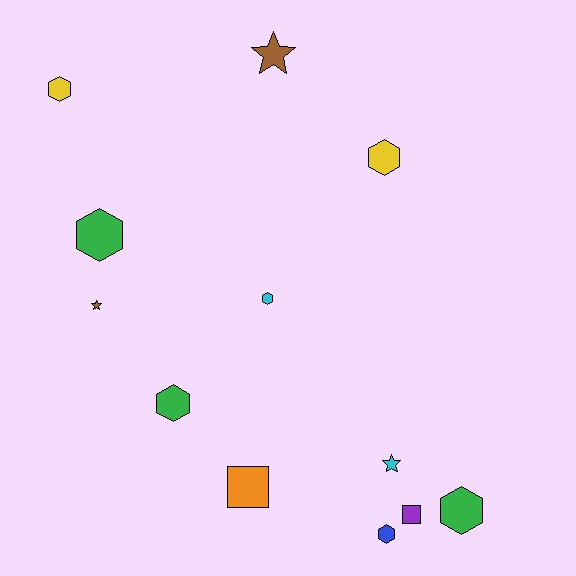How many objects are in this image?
There are 12 objects.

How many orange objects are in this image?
There is 1 orange object.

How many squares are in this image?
There are 2 squares.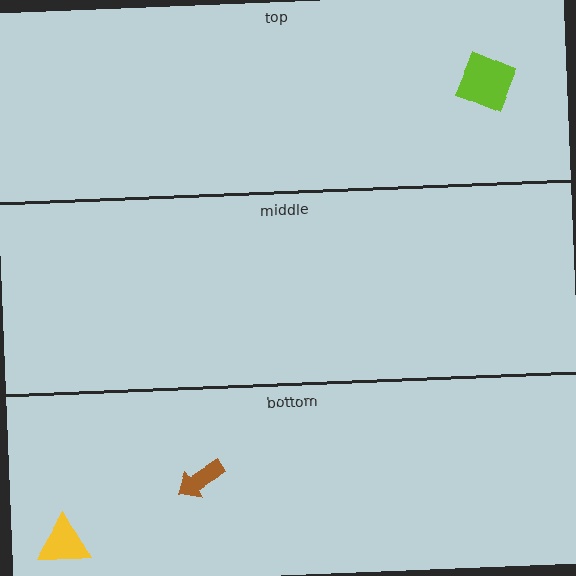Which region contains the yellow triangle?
The bottom region.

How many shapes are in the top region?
1.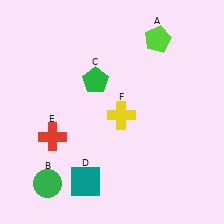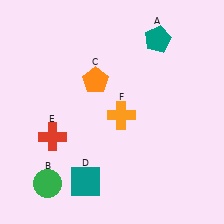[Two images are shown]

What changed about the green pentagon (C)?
In Image 1, C is green. In Image 2, it changed to orange.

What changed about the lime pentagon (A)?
In Image 1, A is lime. In Image 2, it changed to teal.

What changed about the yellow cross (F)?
In Image 1, F is yellow. In Image 2, it changed to orange.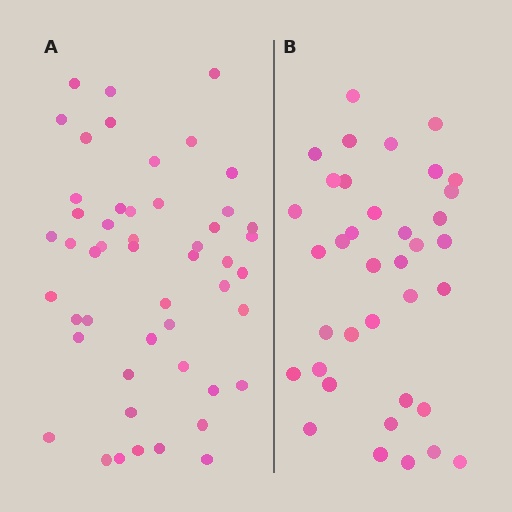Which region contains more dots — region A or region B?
Region A (the left region) has more dots.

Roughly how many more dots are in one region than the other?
Region A has approximately 15 more dots than region B.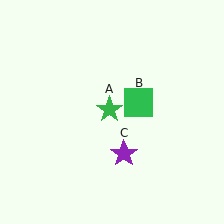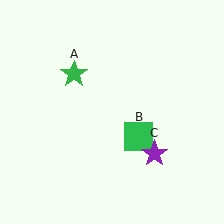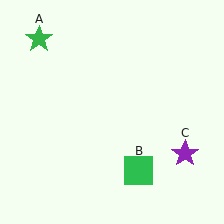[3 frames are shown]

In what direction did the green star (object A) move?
The green star (object A) moved up and to the left.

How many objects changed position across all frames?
3 objects changed position: green star (object A), green square (object B), purple star (object C).